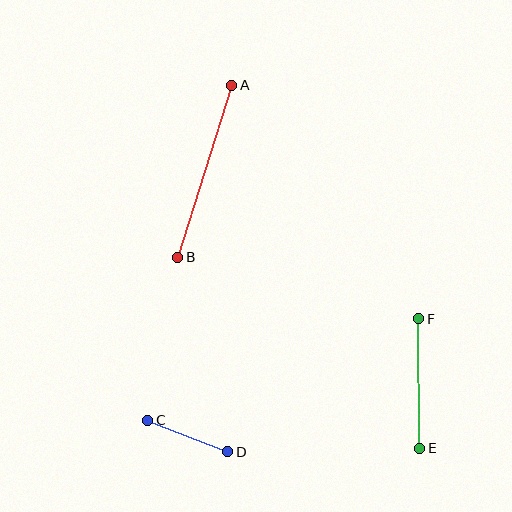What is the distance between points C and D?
The distance is approximately 86 pixels.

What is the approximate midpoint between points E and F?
The midpoint is at approximately (419, 384) pixels.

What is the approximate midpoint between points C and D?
The midpoint is at approximately (188, 436) pixels.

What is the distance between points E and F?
The distance is approximately 129 pixels.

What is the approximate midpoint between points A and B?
The midpoint is at approximately (205, 171) pixels.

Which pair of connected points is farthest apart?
Points A and B are farthest apart.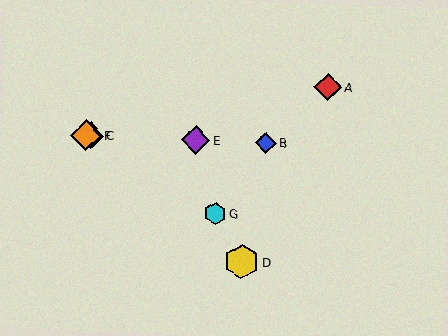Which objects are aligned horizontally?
Objects B, C, E, F are aligned horizontally.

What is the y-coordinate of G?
Object G is at y≈213.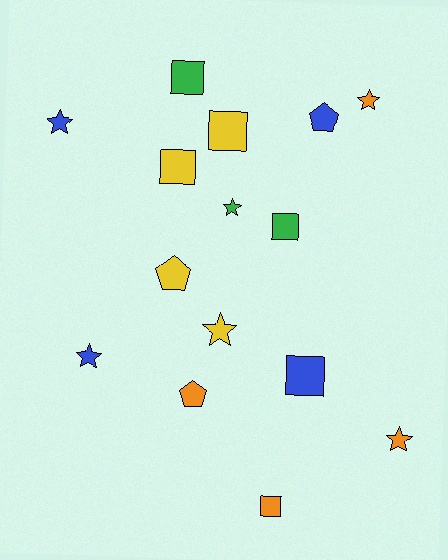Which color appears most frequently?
Yellow, with 4 objects.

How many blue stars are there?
There are 2 blue stars.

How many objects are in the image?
There are 15 objects.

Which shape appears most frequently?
Square, with 6 objects.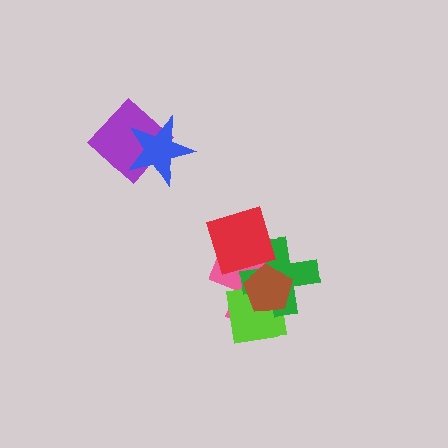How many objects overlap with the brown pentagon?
4 objects overlap with the brown pentagon.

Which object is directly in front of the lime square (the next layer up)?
The green cross is directly in front of the lime square.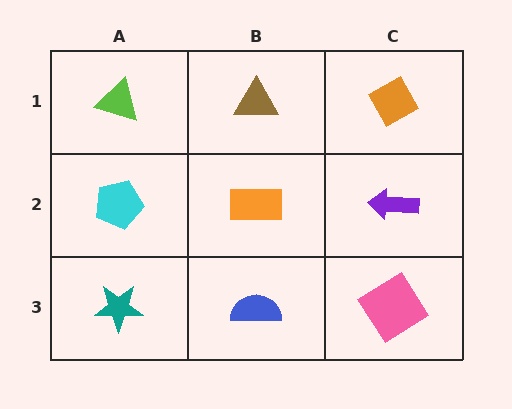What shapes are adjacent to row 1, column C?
A purple arrow (row 2, column C), a brown triangle (row 1, column B).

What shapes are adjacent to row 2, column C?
An orange diamond (row 1, column C), a pink diamond (row 3, column C), an orange rectangle (row 2, column B).